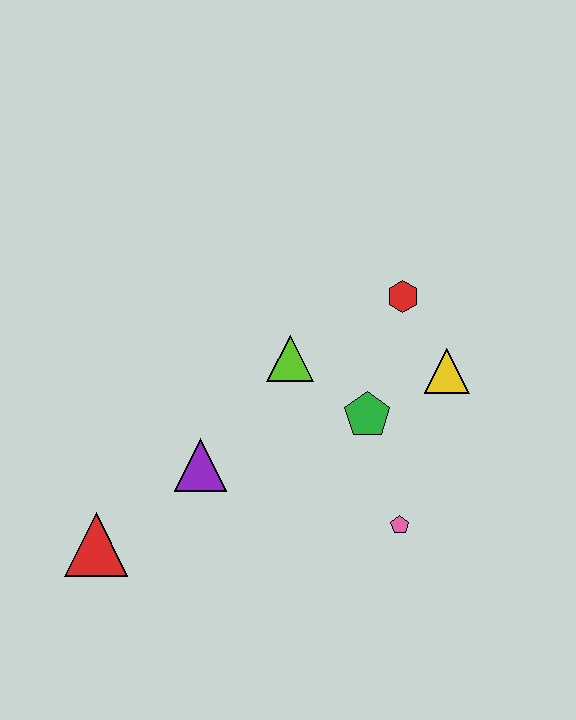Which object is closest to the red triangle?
The purple triangle is closest to the red triangle.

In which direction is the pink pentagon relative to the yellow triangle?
The pink pentagon is below the yellow triangle.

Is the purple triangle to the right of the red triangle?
Yes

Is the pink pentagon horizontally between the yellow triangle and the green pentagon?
Yes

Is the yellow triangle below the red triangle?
No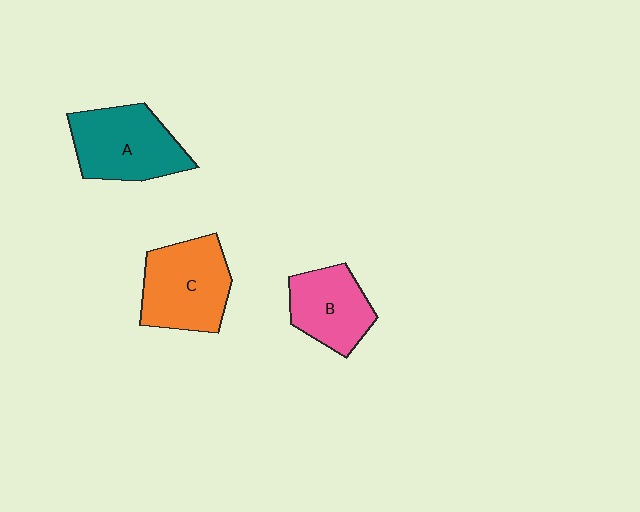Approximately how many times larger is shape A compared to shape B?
Approximately 1.3 times.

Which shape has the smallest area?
Shape B (pink).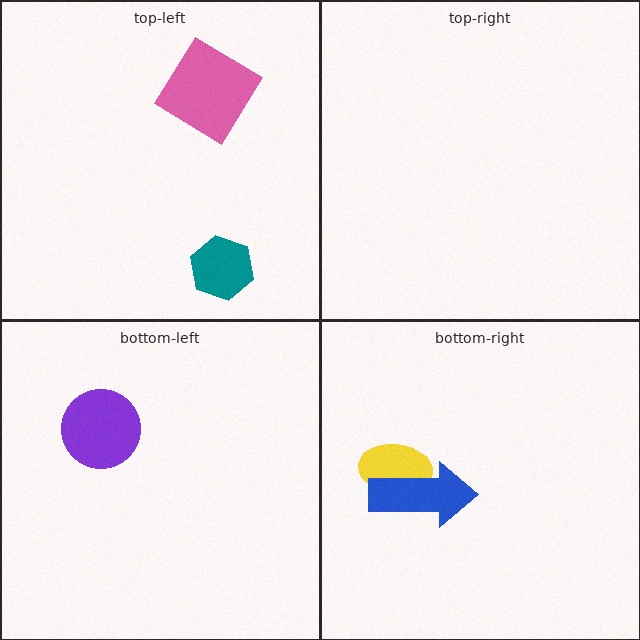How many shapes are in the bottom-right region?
2.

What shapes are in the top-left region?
The pink diamond, the teal hexagon.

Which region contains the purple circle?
The bottom-left region.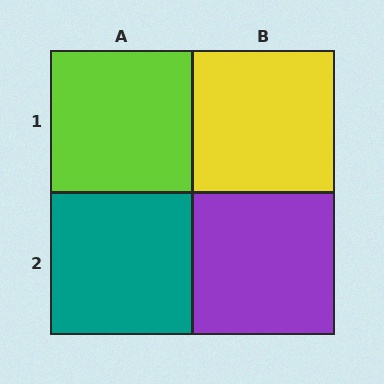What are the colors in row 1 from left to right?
Lime, yellow.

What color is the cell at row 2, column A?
Teal.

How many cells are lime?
1 cell is lime.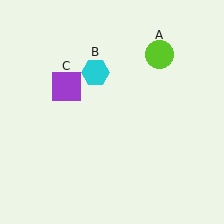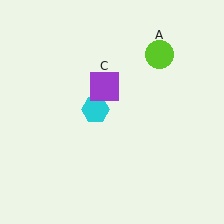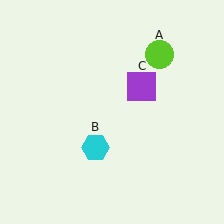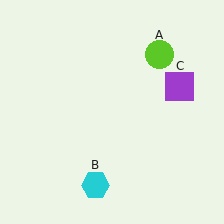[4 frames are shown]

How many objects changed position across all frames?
2 objects changed position: cyan hexagon (object B), purple square (object C).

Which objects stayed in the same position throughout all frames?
Lime circle (object A) remained stationary.